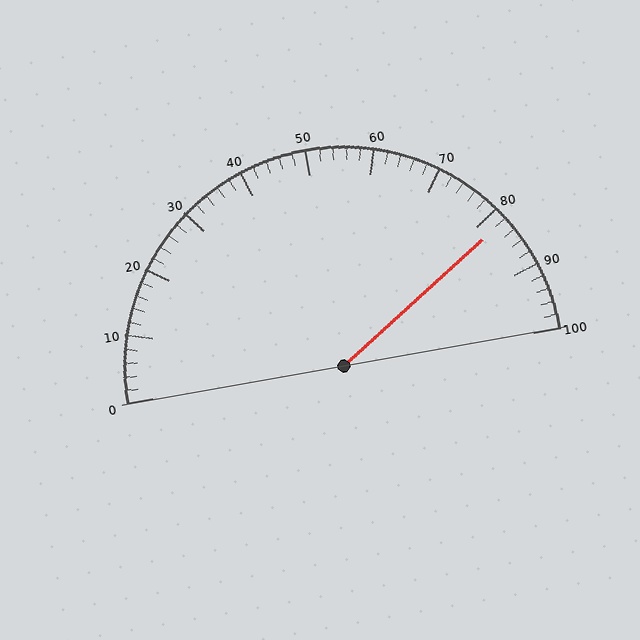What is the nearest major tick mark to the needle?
The nearest major tick mark is 80.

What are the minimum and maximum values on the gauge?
The gauge ranges from 0 to 100.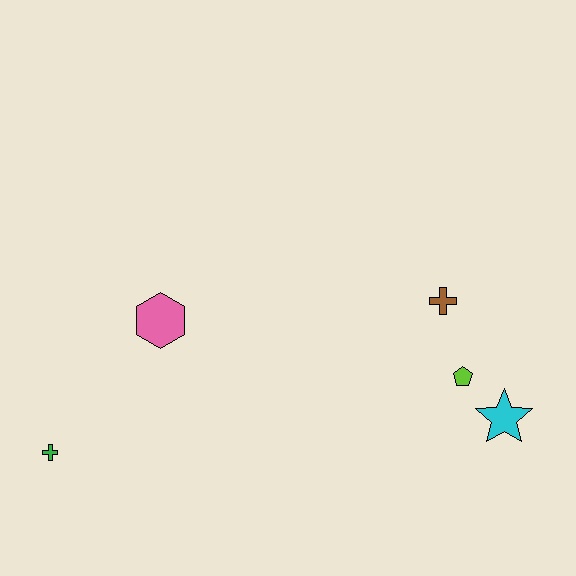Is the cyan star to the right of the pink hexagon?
Yes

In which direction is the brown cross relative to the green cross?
The brown cross is to the right of the green cross.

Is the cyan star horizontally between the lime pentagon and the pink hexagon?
No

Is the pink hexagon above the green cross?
Yes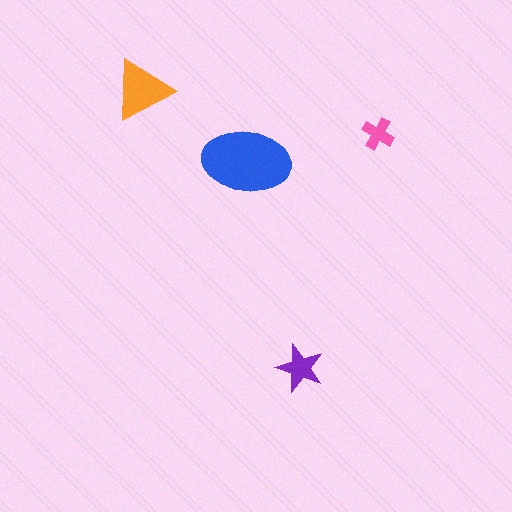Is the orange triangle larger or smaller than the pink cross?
Larger.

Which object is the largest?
The blue ellipse.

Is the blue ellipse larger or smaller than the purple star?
Larger.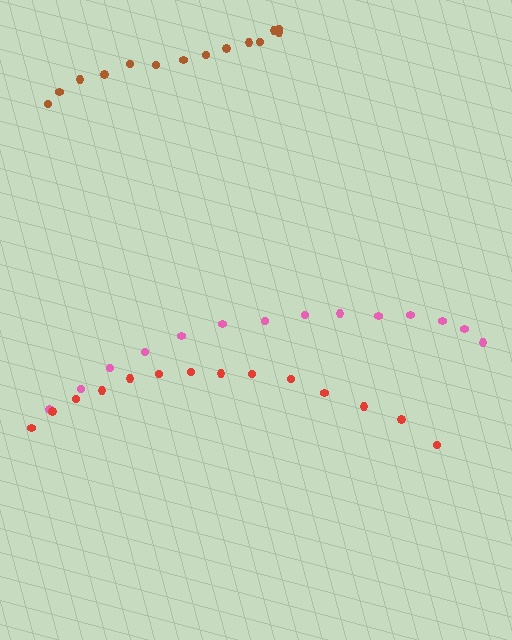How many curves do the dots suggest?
There are 3 distinct paths.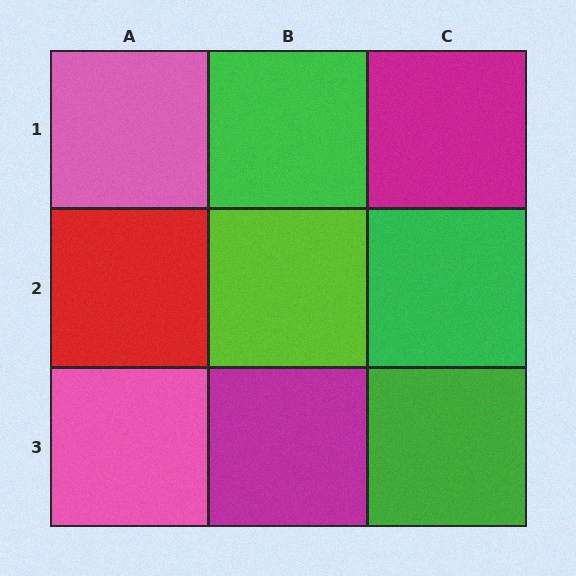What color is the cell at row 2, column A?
Red.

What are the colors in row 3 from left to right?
Pink, magenta, green.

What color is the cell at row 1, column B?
Green.